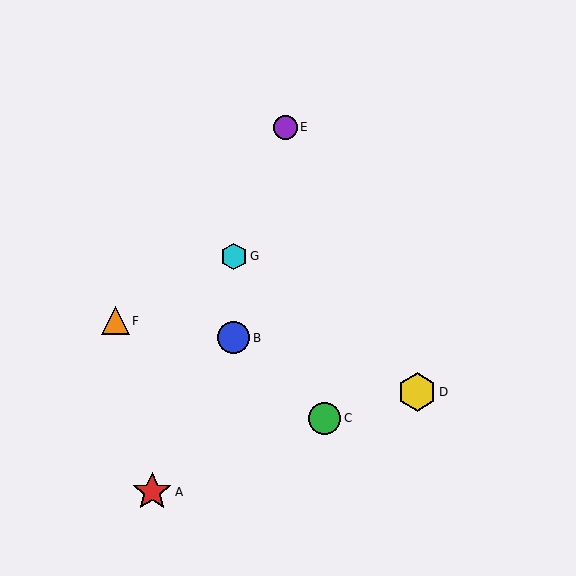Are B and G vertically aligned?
Yes, both are at x≈234.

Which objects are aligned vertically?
Objects B, G are aligned vertically.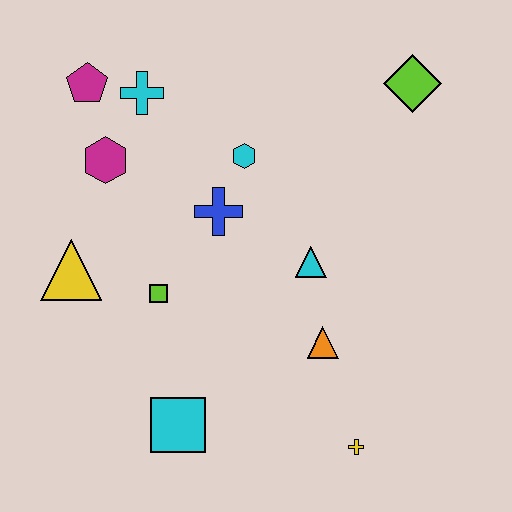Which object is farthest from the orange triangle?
The magenta pentagon is farthest from the orange triangle.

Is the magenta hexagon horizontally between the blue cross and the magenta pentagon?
Yes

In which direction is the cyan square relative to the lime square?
The cyan square is below the lime square.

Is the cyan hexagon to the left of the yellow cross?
Yes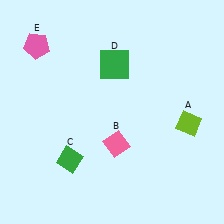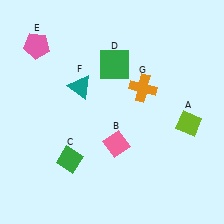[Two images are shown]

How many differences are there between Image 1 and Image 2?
There are 2 differences between the two images.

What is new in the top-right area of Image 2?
An orange cross (G) was added in the top-right area of Image 2.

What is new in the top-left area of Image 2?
A teal triangle (F) was added in the top-left area of Image 2.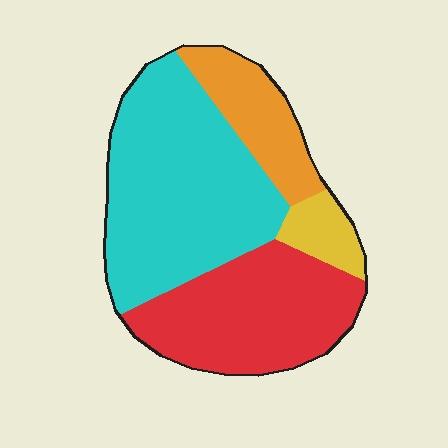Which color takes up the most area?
Cyan, at roughly 45%.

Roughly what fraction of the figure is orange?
Orange takes up about one sixth (1/6) of the figure.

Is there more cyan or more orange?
Cyan.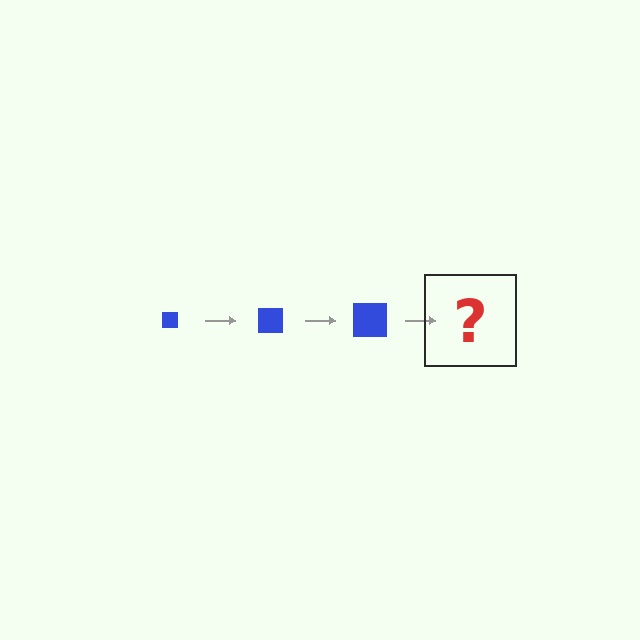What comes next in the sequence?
The next element should be a blue square, larger than the previous one.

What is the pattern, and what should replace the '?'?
The pattern is that the square gets progressively larger each step. The '?' should be a blue square, larger than the previous one.